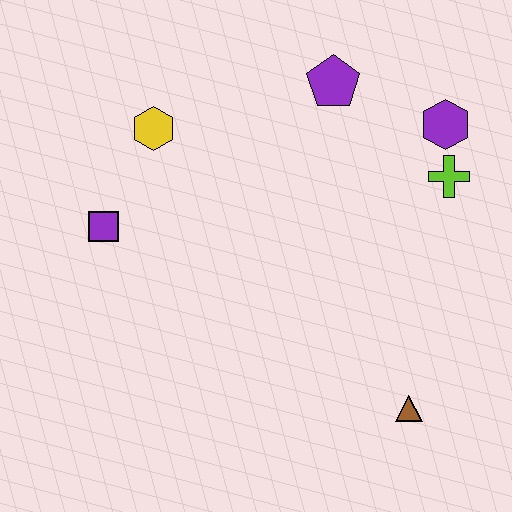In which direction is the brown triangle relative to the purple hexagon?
The brown triangle is below the purple hexagon.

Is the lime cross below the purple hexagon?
Yes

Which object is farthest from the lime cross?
The purple square is farthest from the lime cross.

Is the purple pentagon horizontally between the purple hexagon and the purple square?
Yes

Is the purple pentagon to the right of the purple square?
Yes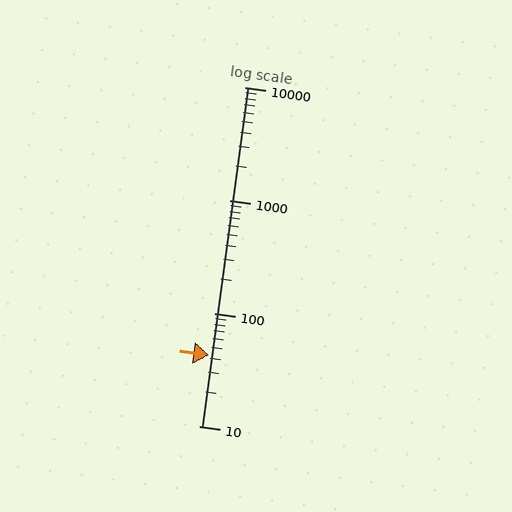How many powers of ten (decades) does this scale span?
The scale spans 3 decades, from 10 to 10000.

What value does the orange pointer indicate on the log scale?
The pointer indicates approximately 42.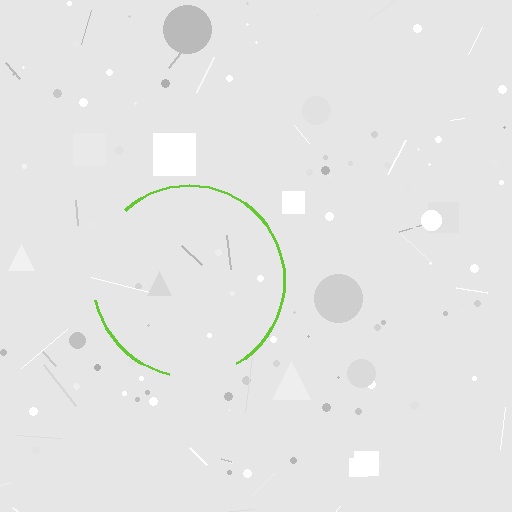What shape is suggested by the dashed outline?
The dashed outline suggests a circle.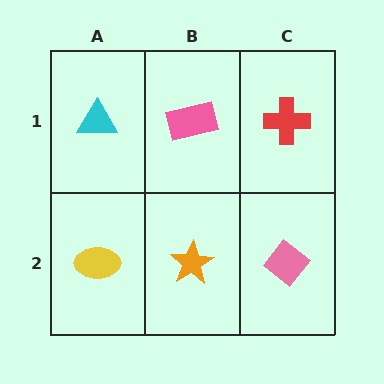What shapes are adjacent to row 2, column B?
A pink rectangle (row 1, column B), a yellow ellipse (row 2, column A), a pink diamond (row 2, column C).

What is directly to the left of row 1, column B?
A cyan triangle.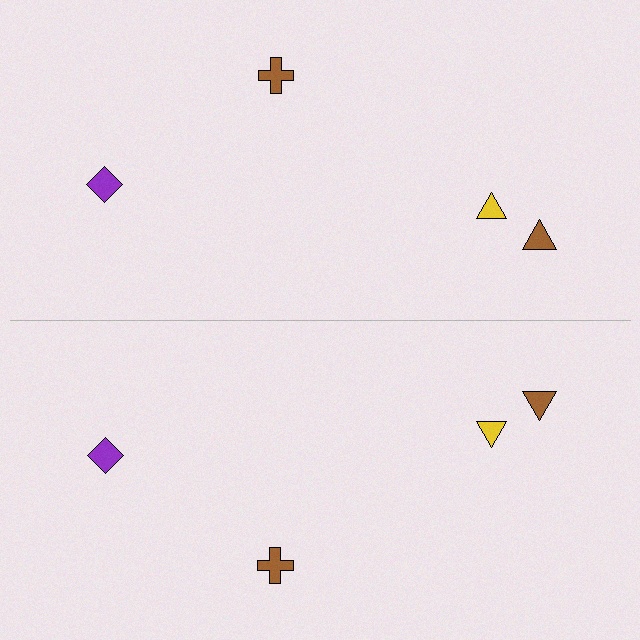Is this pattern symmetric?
Yes, this pattern has bilateral (reflection) symmetry.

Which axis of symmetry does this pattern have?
The pattern has a horizontal axis of symmetry running through the center of the image.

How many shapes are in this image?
There are 8 shapes in this image.